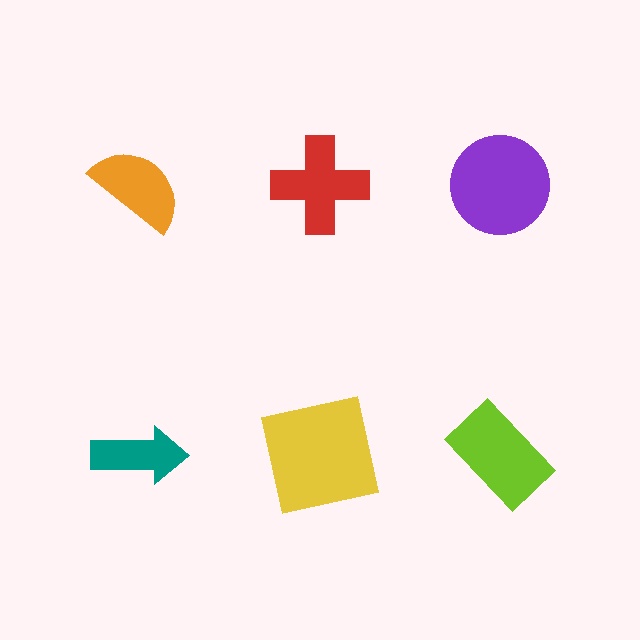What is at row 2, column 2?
A yellow square.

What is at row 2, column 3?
A lime rectangle.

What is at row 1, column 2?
A red cross.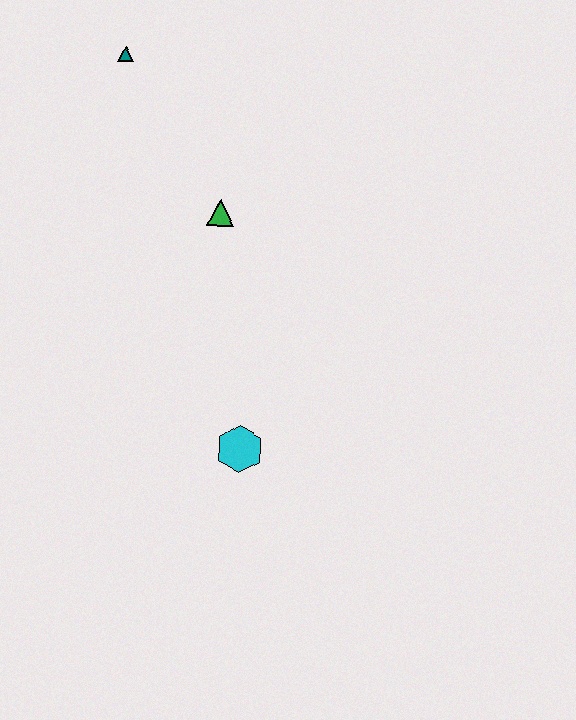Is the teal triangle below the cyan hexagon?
No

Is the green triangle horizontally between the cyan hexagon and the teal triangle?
Yes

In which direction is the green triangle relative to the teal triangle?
The green triangle is below the teal triangle.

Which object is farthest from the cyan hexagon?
The teal triangle is farthest from the cyan hexagon.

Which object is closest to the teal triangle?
The green triangle is closest to the teal triangle.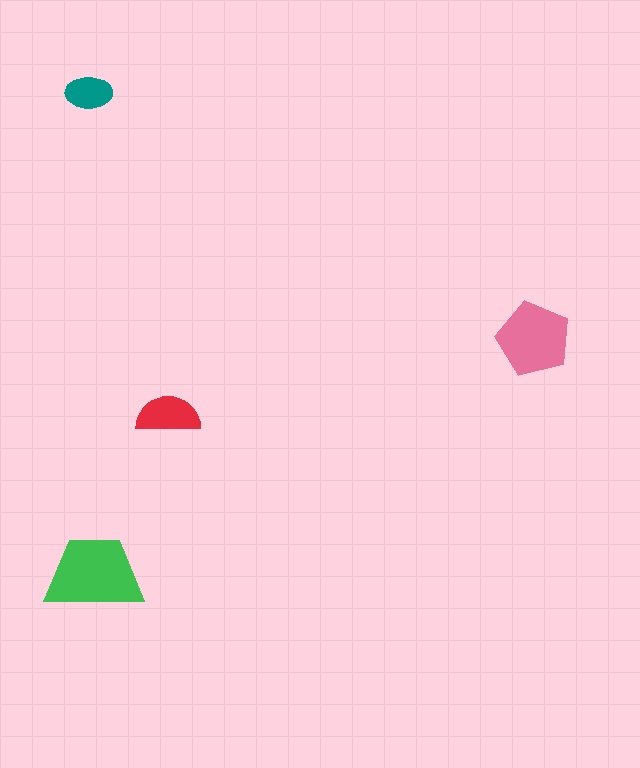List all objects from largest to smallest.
The green trapezoid, the pink pentagon, the red semicircle, the teal ellipse.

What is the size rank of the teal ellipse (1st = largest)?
4th.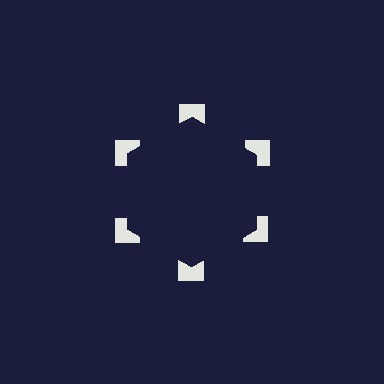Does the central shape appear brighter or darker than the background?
It typically appears slightly darker than the background, even though no actual brightness change is drawn.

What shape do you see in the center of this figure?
An illusory hexagon — its edges are inferred from the aligned wedge cuts in the notched squares, not physically drawn.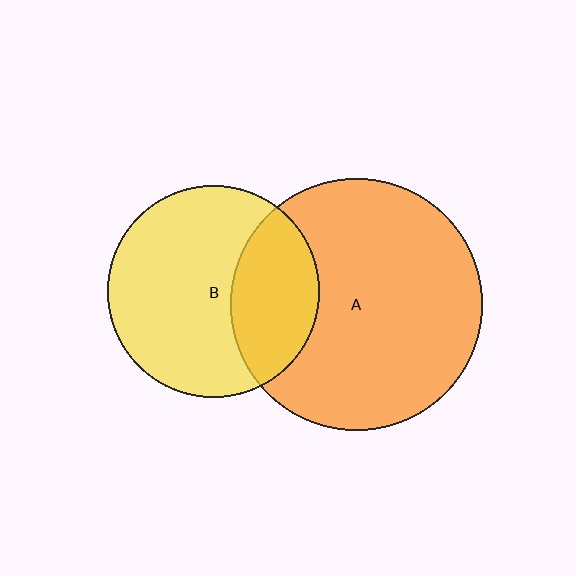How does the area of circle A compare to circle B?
Approximately 1.4 times.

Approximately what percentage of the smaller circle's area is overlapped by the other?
Approximately 30%.